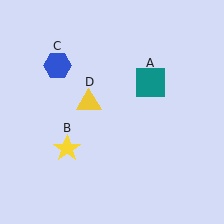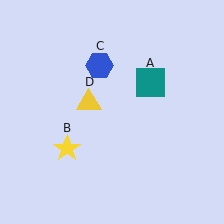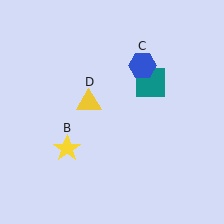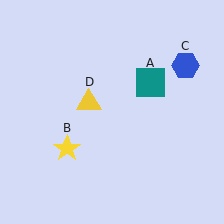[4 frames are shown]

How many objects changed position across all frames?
1 object changed position: blue hexagon (object C).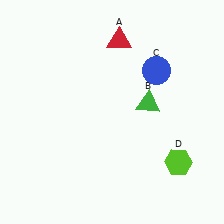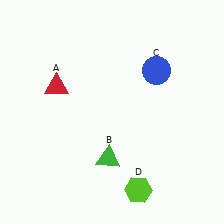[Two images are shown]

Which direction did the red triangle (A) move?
The red triangle (A) moved left.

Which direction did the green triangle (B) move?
The green triangle (B) moved down.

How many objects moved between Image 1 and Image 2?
3 objects moved between the two images.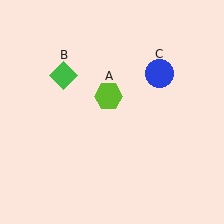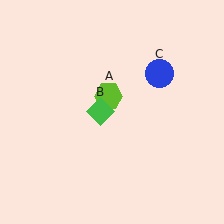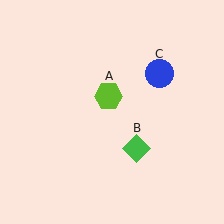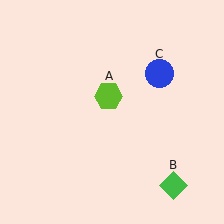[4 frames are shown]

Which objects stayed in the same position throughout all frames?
Lime hexagon (object A) and blue circle (object C) remained stationary.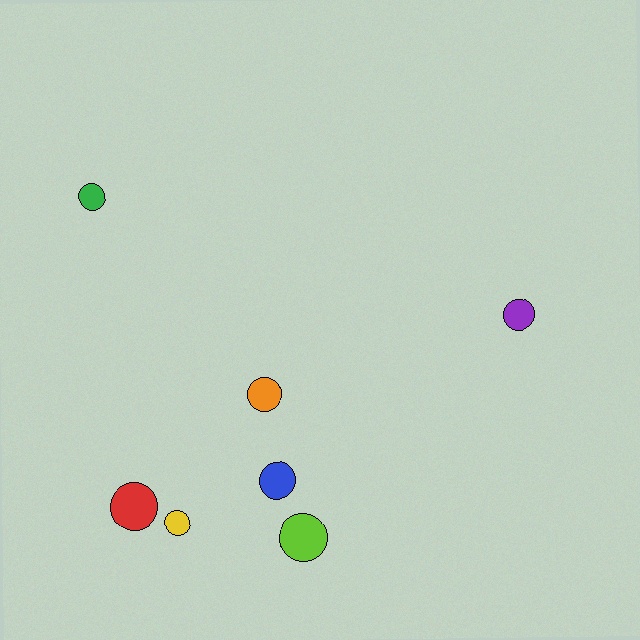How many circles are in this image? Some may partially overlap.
There are 7 circles.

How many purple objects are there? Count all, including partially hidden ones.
There is 1 purple object.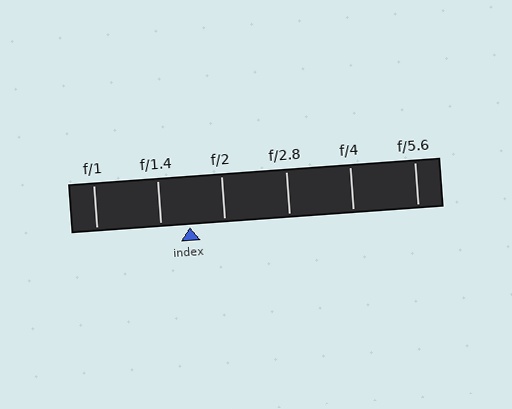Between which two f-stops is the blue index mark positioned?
The index mark is between f/1.4 and f/2.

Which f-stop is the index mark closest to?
The index mark is closest to f/1.4.